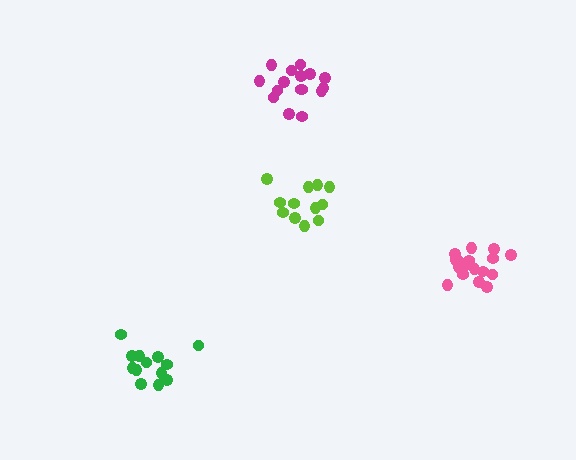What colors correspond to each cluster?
The clusters are colored: green, magenta, lime, pink.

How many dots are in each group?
Group 1: 13 dots, Group 2: 16 dots, Group 3: 12 dots, Group 4: 18 dots (59 total).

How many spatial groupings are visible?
There are 4 spatial groupings.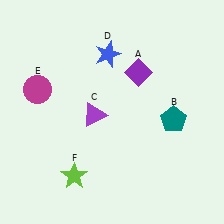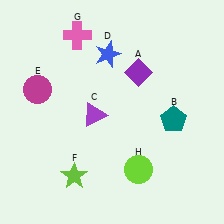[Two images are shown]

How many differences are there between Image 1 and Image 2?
There are 2 differences between the two images.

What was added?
A pink cross (G), a lime circle (H) were added in Image 2.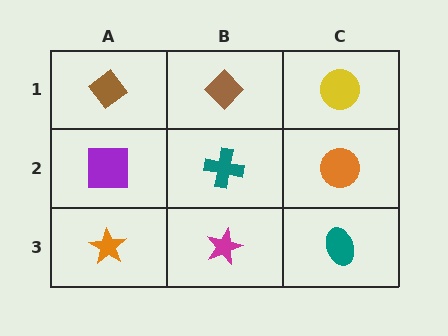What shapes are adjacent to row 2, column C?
A yellow circle (row 1, column C), a teal ellipse (row 3, column C), a teal cross (row 2, column B).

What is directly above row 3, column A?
A purple square.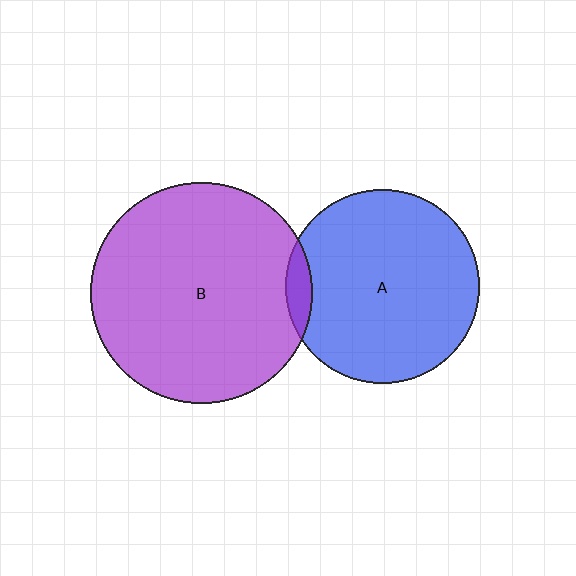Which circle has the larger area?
Circle B (purple).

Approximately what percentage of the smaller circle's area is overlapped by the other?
Approximately 5%.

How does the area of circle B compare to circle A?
Approximately 1.3 times.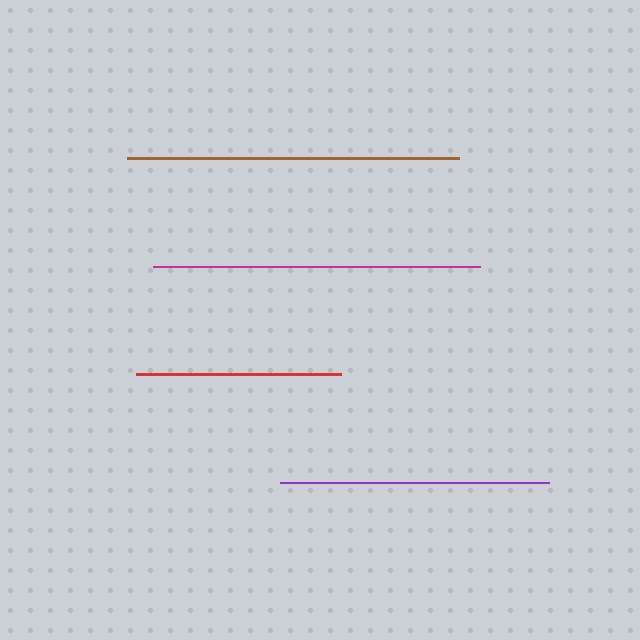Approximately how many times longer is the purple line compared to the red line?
The purple line is approximately 1.3 times the length of the red line.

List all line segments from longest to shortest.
From longest to shortest: brown, magenta, purple, red.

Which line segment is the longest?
The brown line is the longest at approximately 332 pixels.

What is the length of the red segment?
The red segment is approximately 204 pixels long.